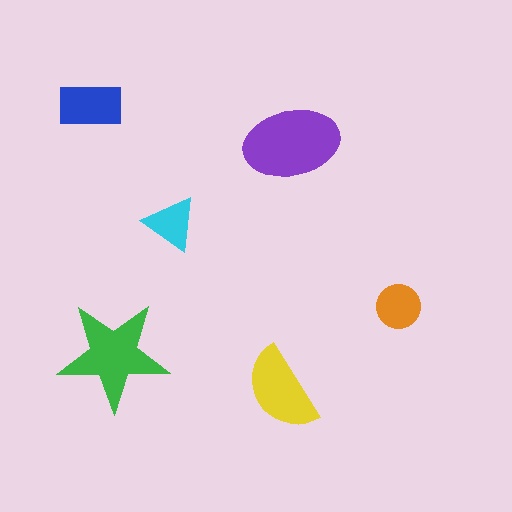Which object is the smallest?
The cyan triangle.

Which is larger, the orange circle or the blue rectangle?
The blue rectangle.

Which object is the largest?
The purple ellipse.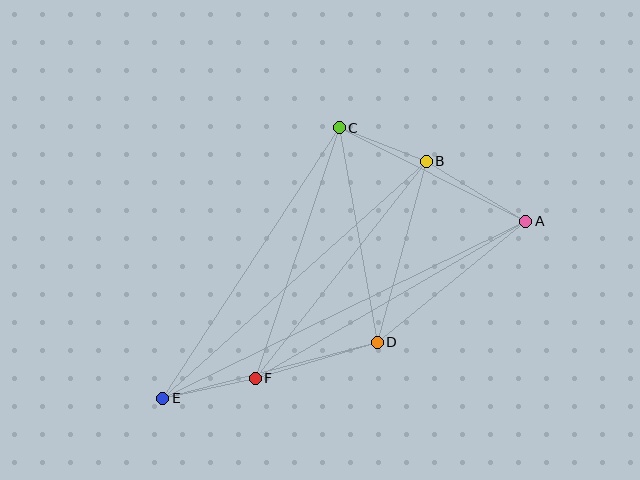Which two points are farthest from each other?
Points A and E are farthest from each other.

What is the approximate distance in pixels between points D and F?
The distance between D and F is approximately 127 pixels.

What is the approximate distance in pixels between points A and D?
The distance between A and D is approximately 191 pixels.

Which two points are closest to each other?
Points B and C are closest to each other.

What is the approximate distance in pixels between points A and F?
The distance between A and F is approximately 313 pixels.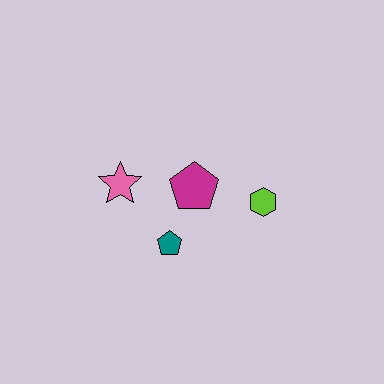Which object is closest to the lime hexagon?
The magenta pentagon is closest to the lime hexagon.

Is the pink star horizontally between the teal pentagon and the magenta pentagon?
No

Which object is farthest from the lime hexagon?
The pink star is farthest from the lime hexagon.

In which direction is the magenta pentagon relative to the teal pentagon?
The magenta pentagon is above the teal pentagon.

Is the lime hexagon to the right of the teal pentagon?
Yes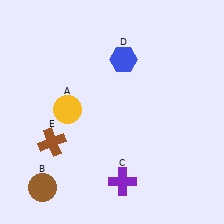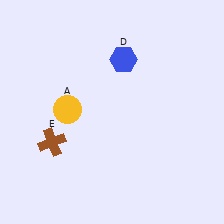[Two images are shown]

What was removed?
The brown circle (B), the purple cross (C) were removed in Image 2.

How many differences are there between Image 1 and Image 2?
There are 2 differences between the two images.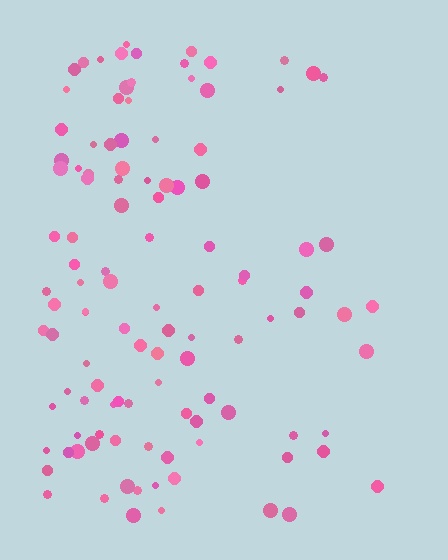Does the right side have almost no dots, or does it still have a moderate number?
Still a moderate number, just noticeably fewer than the left.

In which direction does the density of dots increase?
From right to left, with the left side densest.